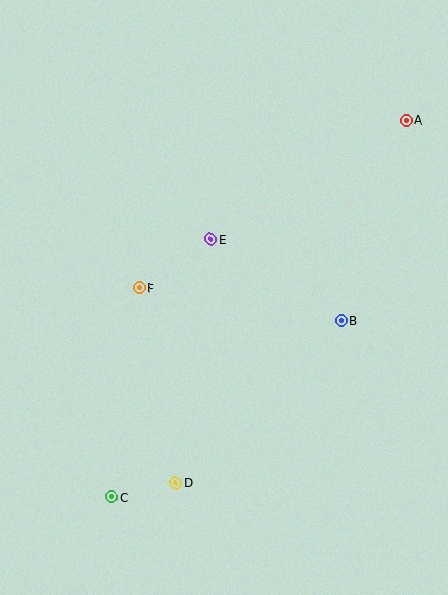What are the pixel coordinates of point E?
Point E is at (211, 240).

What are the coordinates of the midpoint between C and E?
The midpoint between C and E is at (161, 368).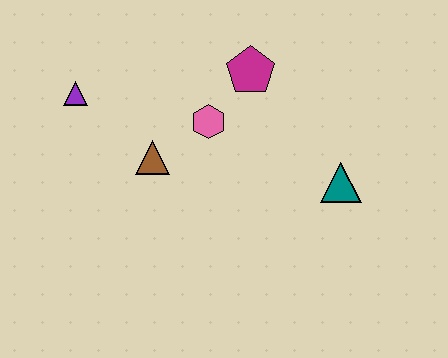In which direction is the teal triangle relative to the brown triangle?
The teal triangle is to the right of the brown triangle.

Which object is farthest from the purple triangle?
The teal triangle is farthest from the purple triangle.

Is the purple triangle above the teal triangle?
Yes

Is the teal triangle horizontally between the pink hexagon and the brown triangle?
No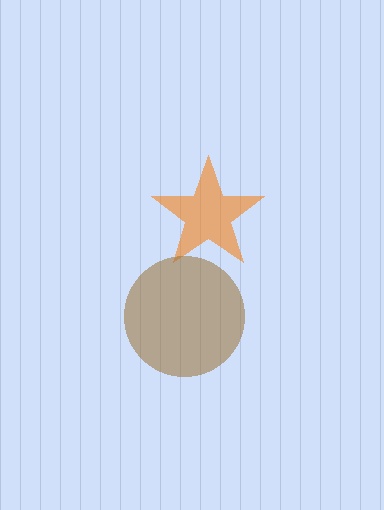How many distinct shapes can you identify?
There are 2 distinct shapes: an orange star, a brown circle.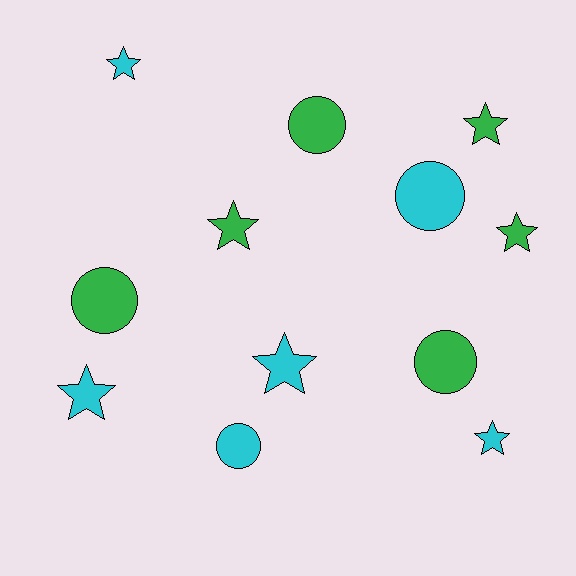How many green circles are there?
There are 3 green circles.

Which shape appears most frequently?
Star, with 7 objects.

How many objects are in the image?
There are 12 objects.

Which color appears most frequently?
Cyan, with 6 objects.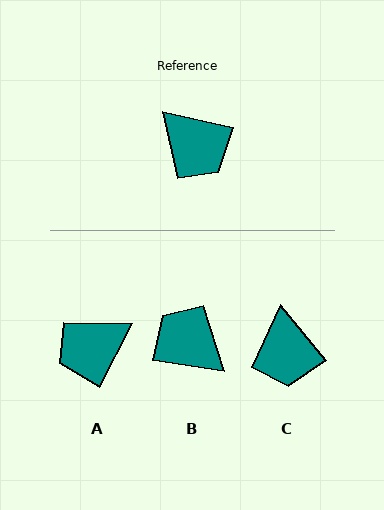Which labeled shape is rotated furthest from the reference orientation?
B, about 175 degrees away.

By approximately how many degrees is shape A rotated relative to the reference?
Approximately 104 degrees clockwise.